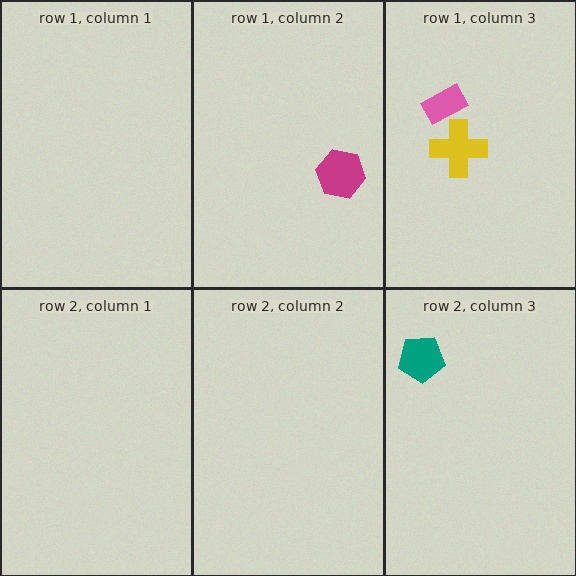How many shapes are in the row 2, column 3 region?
1.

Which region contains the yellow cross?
The row 1, column 3 region.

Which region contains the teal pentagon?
The row 2, column 3 region.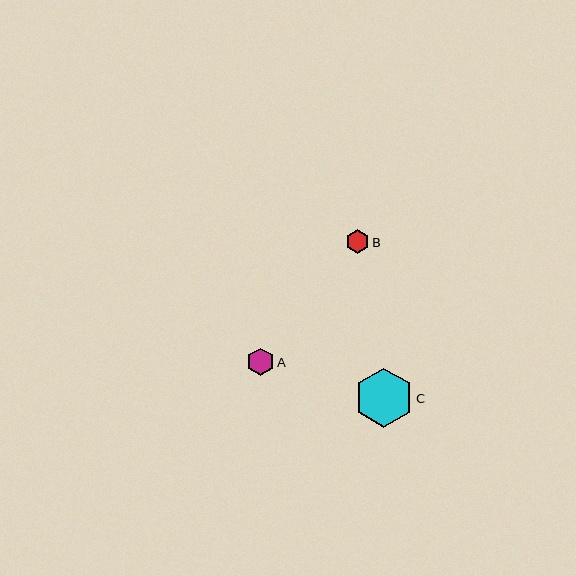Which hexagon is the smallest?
Hexagon B is the smallest with a size of approximately 24 pixels.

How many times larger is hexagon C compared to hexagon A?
Hexagon C is approximately 2.1 times the size of hexagon A.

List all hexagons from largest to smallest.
From largest to smallest: C, A, B.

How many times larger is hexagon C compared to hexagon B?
Hexagon C is approximately 2.4 times the size of hexagon B.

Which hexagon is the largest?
Hexagon C is the largest with a size of approximately 59 pixels.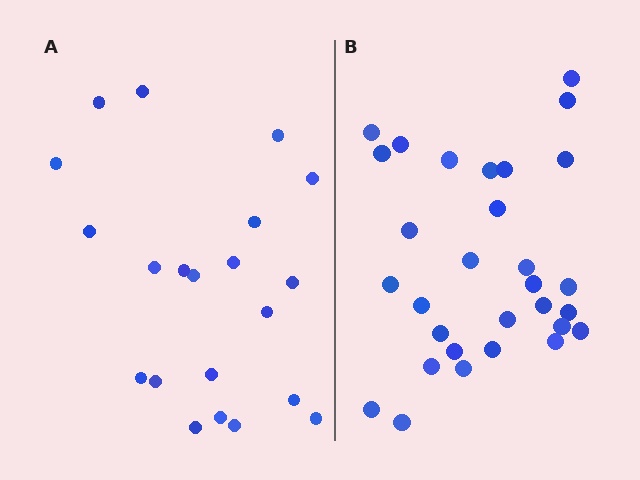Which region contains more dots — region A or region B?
Region B (the right region) has more dots.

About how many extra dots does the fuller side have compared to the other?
Region B has roughly 8 or so more dots than region A.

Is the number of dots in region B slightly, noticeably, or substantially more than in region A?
Region B has noticeably more, but not dramatically so. The ratio is roughly 1.4 to 1.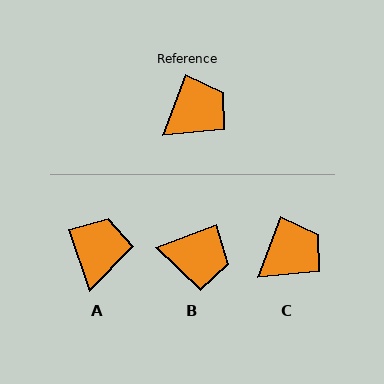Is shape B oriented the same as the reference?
No, it is off by about 49 degrees.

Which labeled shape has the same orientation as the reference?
C.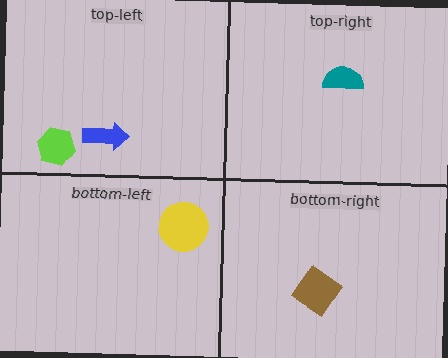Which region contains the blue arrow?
The top-left region.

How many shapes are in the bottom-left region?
1.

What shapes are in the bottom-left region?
The yellow circle.